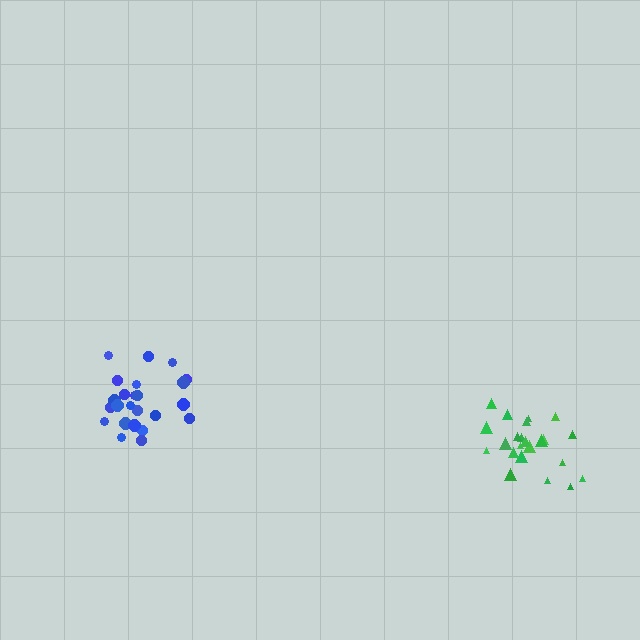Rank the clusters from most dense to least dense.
green, blue.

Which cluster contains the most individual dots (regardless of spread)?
Blue (24).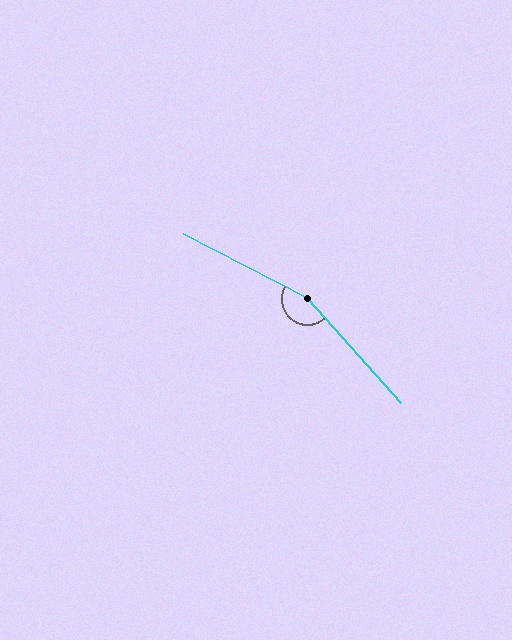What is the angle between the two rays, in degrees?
Approximately 159 degrees.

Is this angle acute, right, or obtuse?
It is obtuse.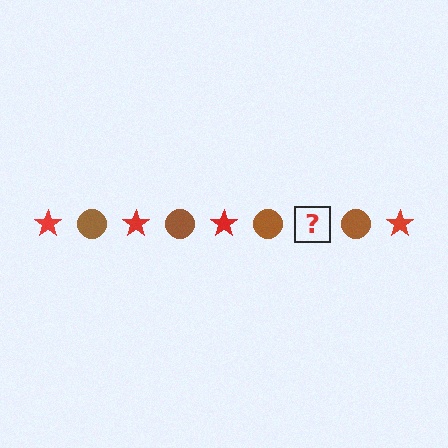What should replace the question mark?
The question mark should be replaced with a red star.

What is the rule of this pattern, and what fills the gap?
The rule is that the pattern alternates between red star and brown circle. The gap should be filled with a red star.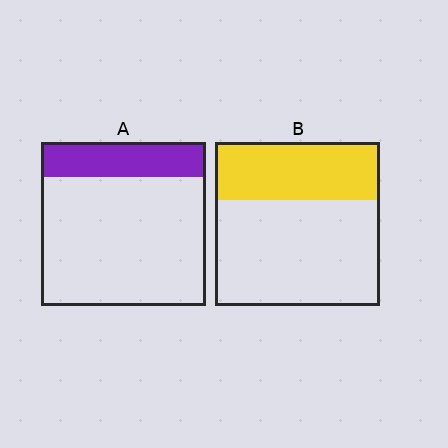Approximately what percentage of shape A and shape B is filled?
A is approximately 20% and B is approximately 35%.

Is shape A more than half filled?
No.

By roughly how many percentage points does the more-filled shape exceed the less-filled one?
By roughly 15 percentage points (B over A).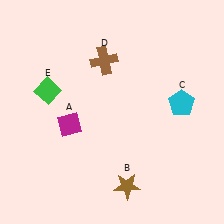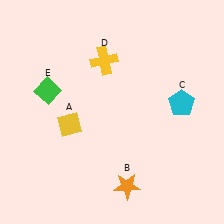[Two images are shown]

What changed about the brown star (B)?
In Image 1, B is brown. In Image 2, it changed to orange.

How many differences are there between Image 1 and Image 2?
There are 3 differences between the two images.